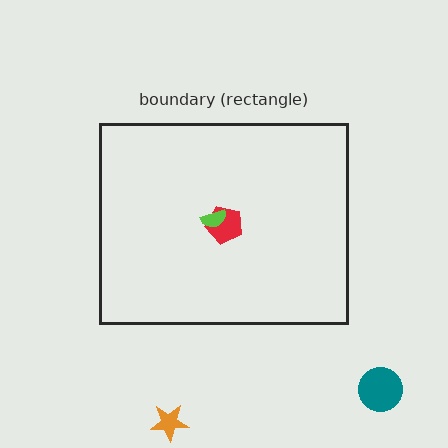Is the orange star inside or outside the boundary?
Outside.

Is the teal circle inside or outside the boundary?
Outside.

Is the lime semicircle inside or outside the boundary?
Inside.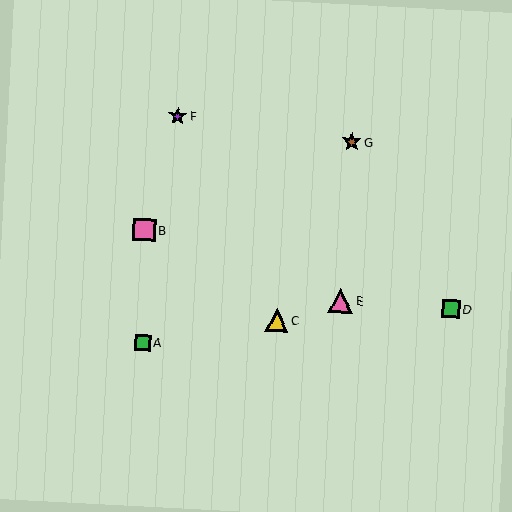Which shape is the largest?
The pink triangle (labeled E) is the largest.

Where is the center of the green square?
The center of the green square is at (451, 309).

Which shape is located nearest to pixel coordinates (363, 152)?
The brown star (labeled G) at (352, 142) is nearest to that location.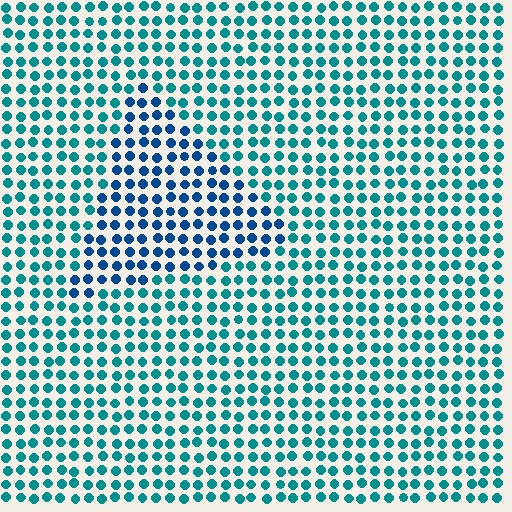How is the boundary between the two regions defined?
The boundary is defined purely by a slight shift in hue (about 31 degrees). Spacing, size, and orientation are identical on both sides.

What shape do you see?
I see a triangle.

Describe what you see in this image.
The image is filled with small teal elements in a uniform arrangement. A triangle-shaped region is visible where the elements are tinted to a slightly different hue, forming a subtle color boundary.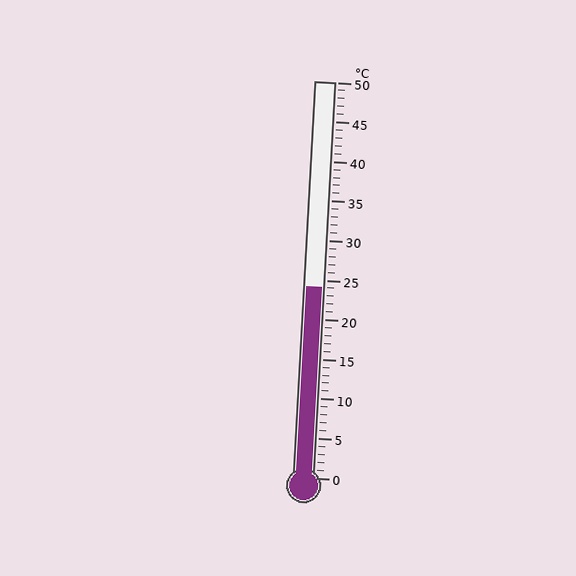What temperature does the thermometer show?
The thermometer shows approximately 24°C.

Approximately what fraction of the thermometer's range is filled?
The thermometer is filled to approximately 50% of its range.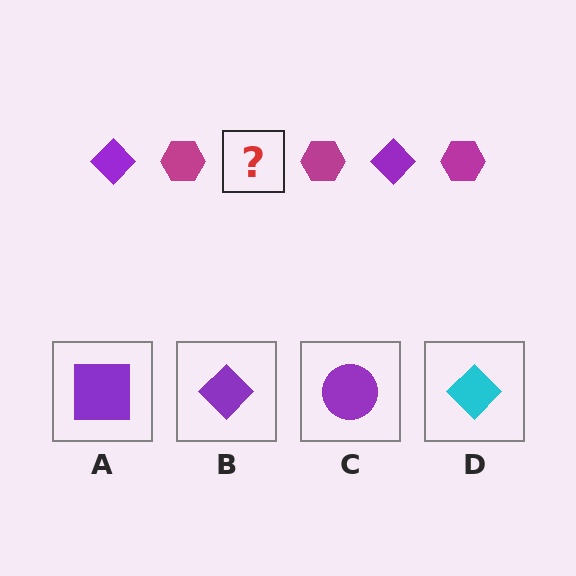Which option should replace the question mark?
Option B.